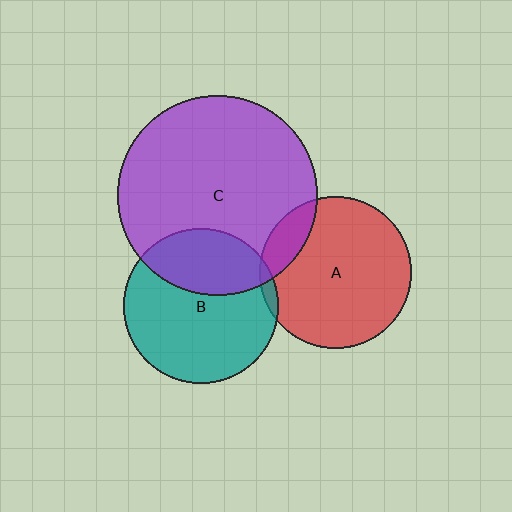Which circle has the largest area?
Circle C (purple).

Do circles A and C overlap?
Yes.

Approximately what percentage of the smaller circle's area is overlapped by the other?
Approximately 15%.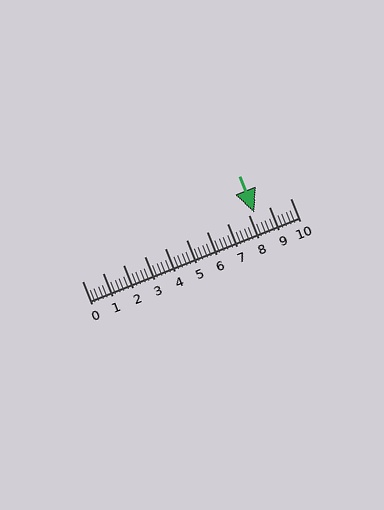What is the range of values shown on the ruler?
The ruler shows values from 0 to 10.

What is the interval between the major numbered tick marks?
The major tick marks are spaced 1 units apart.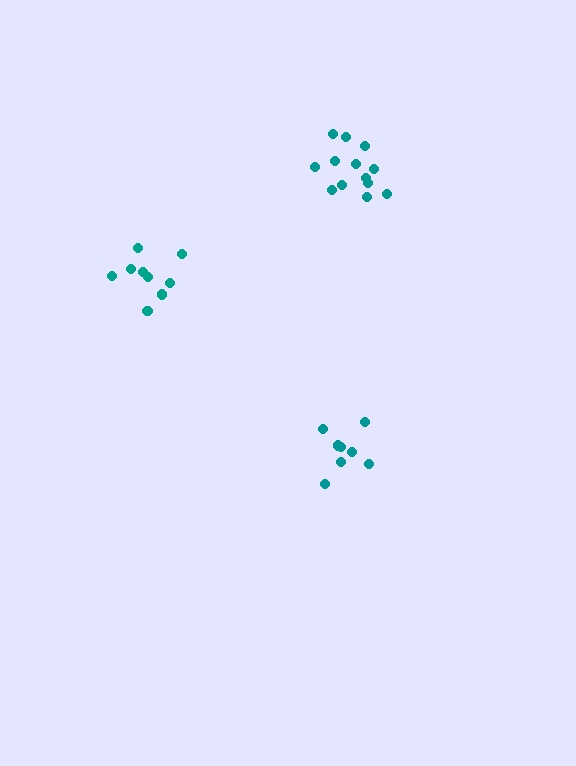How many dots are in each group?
Group 1: 13 dots, Group 2: 9 dots, Group 3: 8 dots (30 total).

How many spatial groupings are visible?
There are 3 spatial groupings.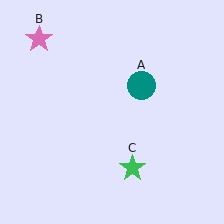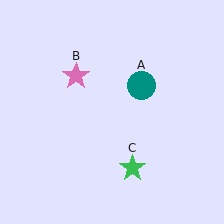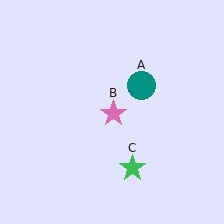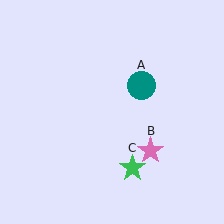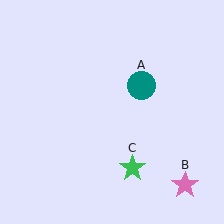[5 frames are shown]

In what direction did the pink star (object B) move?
The pink star (object B) moved down and to the right.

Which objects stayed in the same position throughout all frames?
Teal circle (object A) and green star (object C) remained stationary.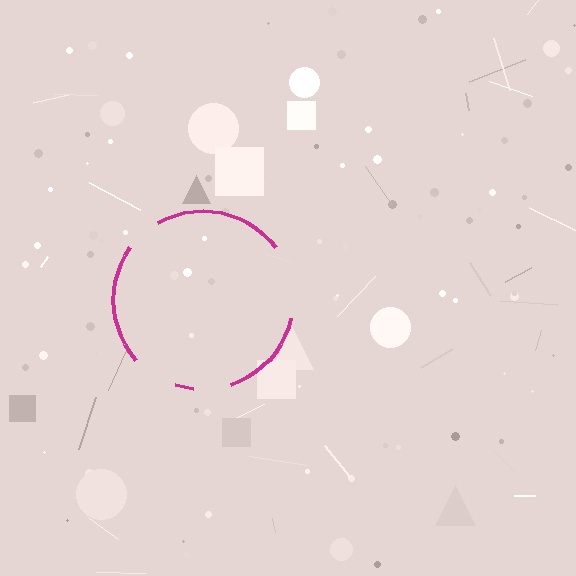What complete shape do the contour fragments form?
The contour fragments form a circle.